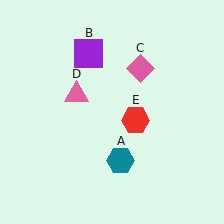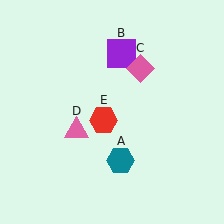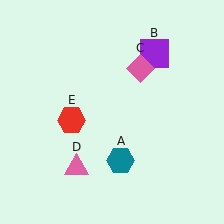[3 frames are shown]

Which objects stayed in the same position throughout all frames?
Teal hexagon (object A) and pink diamond (object C) remained stationary.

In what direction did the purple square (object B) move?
The purple square (object B) moved right.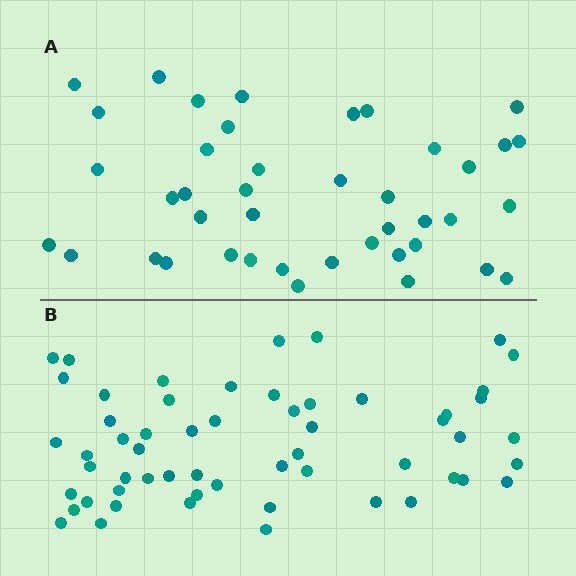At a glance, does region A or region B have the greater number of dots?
Region B (the bottom region) has more dots.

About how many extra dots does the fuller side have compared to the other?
Region B has approximately 15 more dots than region A.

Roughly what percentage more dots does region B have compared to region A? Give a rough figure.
About 35% more.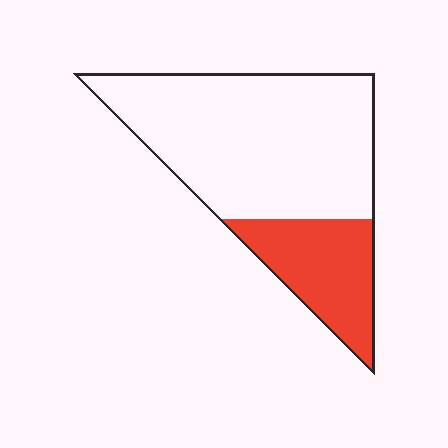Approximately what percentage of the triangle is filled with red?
Approximately 25%.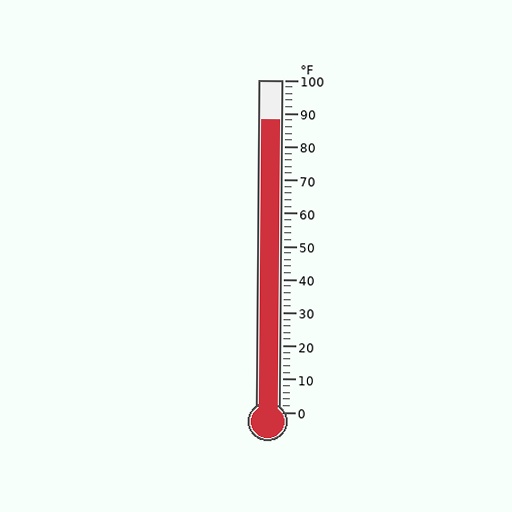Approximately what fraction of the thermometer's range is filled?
The thermometer is filled to approximately 90% of its range.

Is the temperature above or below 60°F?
The temperature is above 60°F.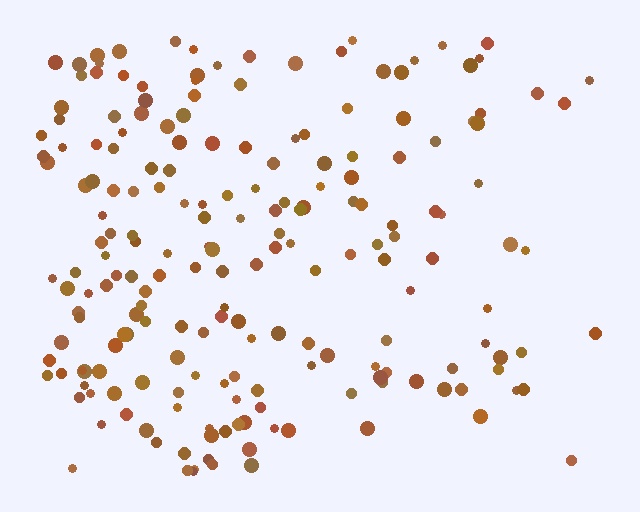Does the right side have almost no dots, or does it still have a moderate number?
Still a moderate number, just noticeably fewer than the left.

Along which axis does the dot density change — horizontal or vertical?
Horizontal.